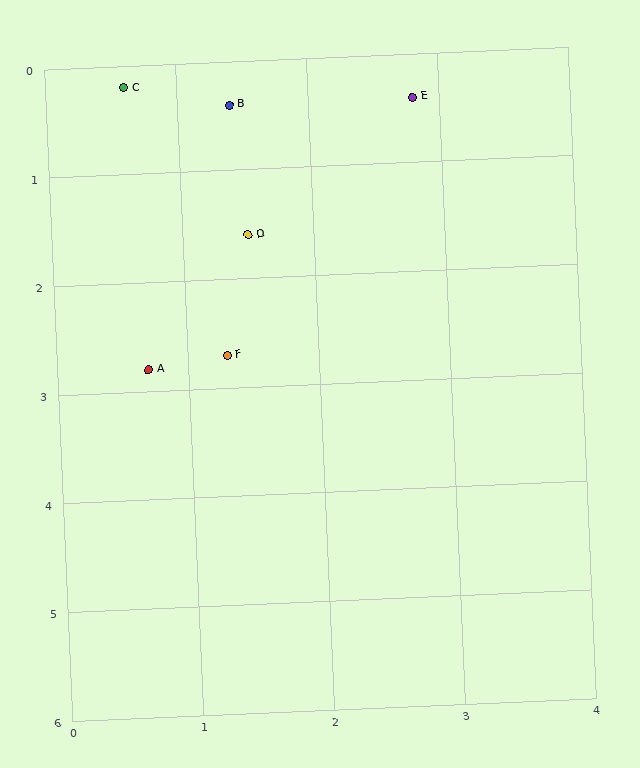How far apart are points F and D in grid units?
Points F and D are about 1.1 grid units apart.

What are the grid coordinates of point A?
Point A is at approximately (0.7, 2.8).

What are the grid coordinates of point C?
Point C is at approximately (0.6, 0.2).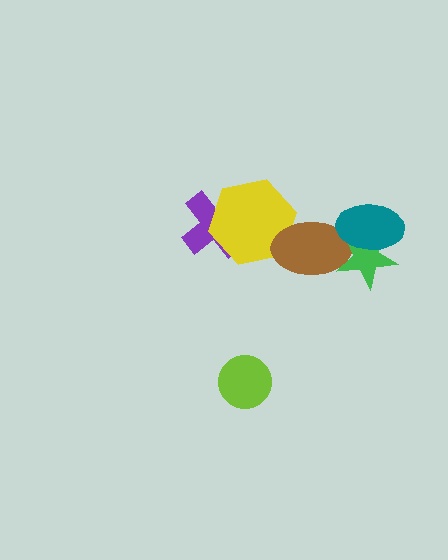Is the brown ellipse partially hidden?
Yes, it is partially covered by another shape.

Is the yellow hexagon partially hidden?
Yes, it is partially covered by another shape.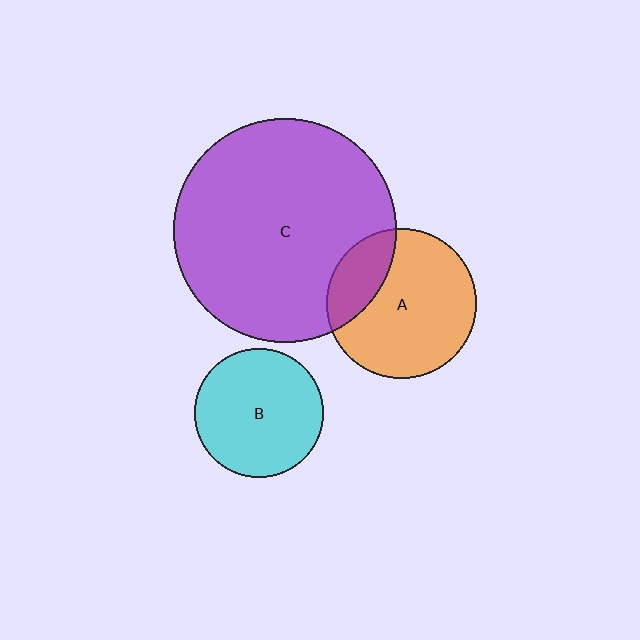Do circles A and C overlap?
Yes.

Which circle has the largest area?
Circle C (purple).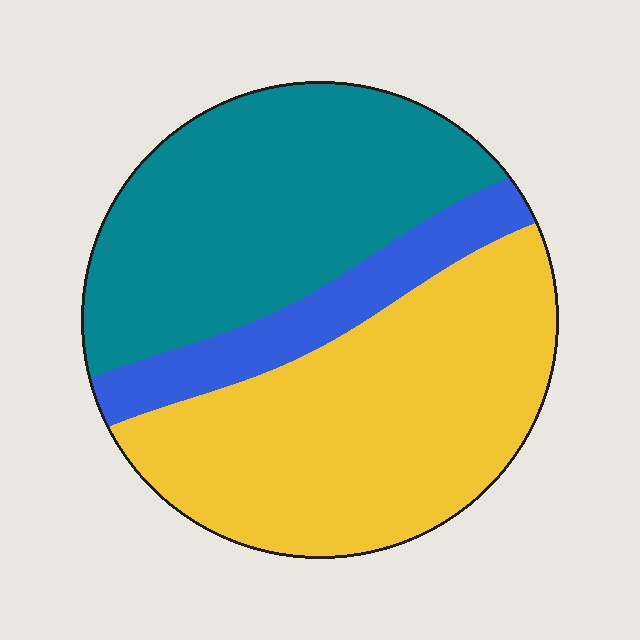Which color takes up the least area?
Blue, at roughly 15%.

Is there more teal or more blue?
Teal.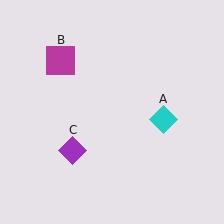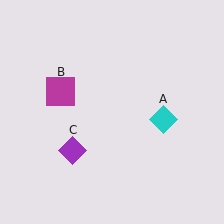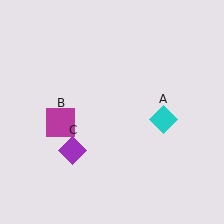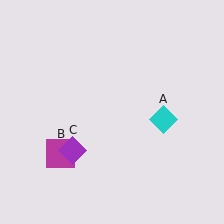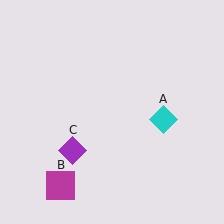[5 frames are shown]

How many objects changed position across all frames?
1 object changed position: magenta square (object B).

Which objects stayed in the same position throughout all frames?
Cyan diamond (object A) and purple diamond (object C) remained stationary.